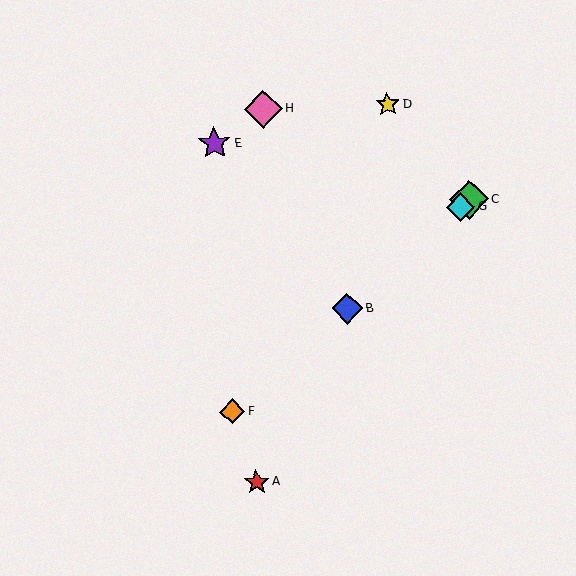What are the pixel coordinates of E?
Object E is at (214, 143).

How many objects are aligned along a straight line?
4 objects (B, C, F, G) are aligned along a straight line.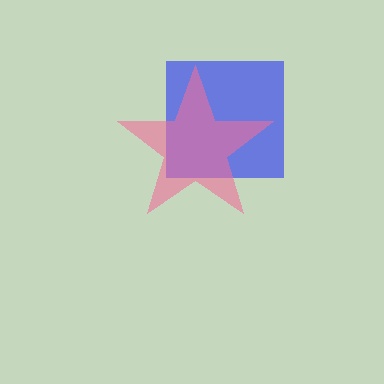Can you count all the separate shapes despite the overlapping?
Yes, there are 2 separate shapes.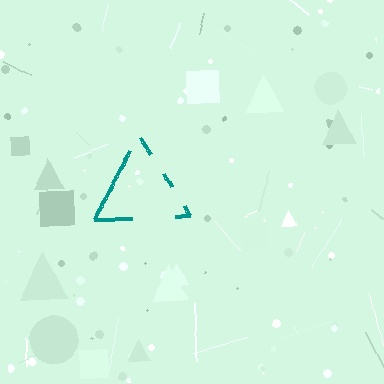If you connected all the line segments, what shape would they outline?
They would outline a triangle.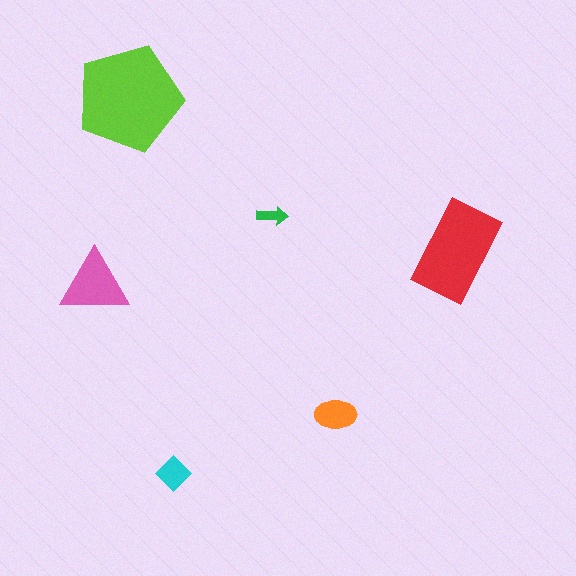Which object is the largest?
The lime pentagon.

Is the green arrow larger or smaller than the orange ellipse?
Smaller.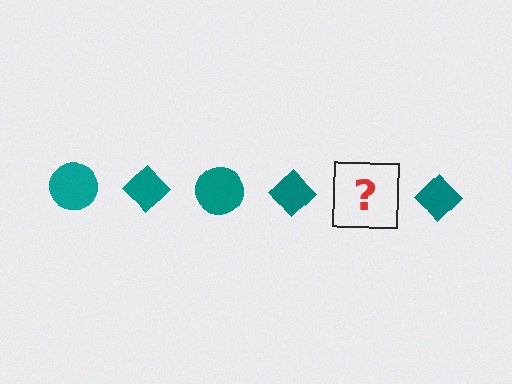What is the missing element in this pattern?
The missing element is a teal circle.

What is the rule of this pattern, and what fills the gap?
The rule is that the pattern cycles through circle, diamond shapes in teal. The gap should be filled with a teal circle.